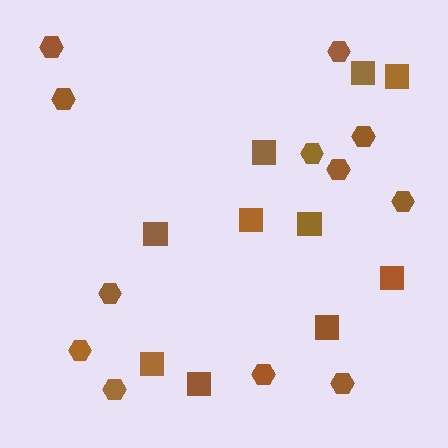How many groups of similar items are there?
There are 2 groups: one group of hexagons (12) and one group of squares (10).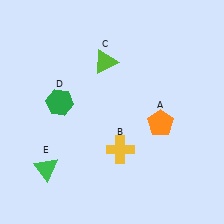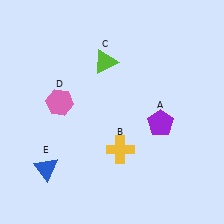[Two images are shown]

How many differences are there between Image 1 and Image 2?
There are 3 differences between the two images.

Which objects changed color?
A changed from orange to purple. D changed from green to pink. E changed from green to blue.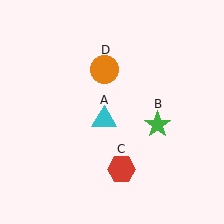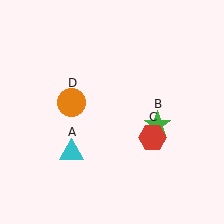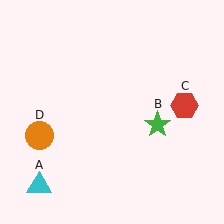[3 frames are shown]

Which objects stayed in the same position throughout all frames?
Green star (object B) remained stationary.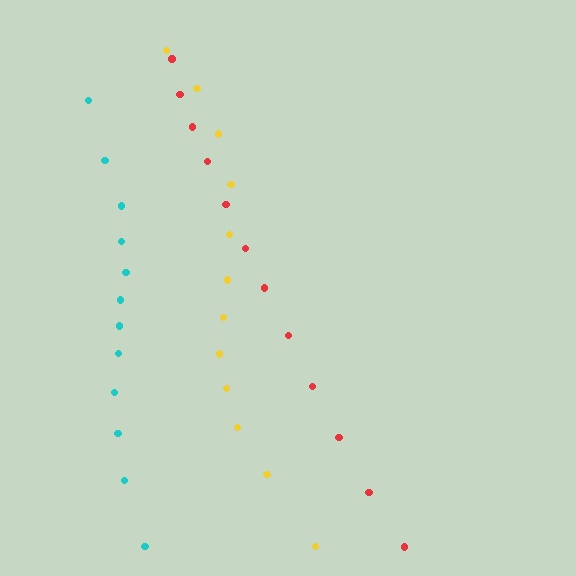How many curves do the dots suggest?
There are 3 distinct paths.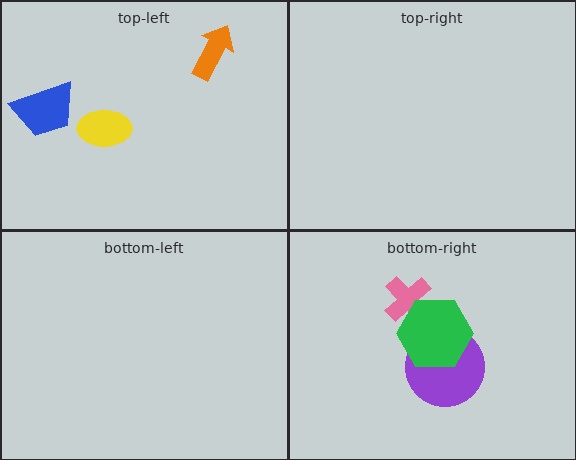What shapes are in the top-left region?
The yellow ellipse, the blue trapezoid, the orange arrow.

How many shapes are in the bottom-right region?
3.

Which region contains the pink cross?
The bottom-right region.